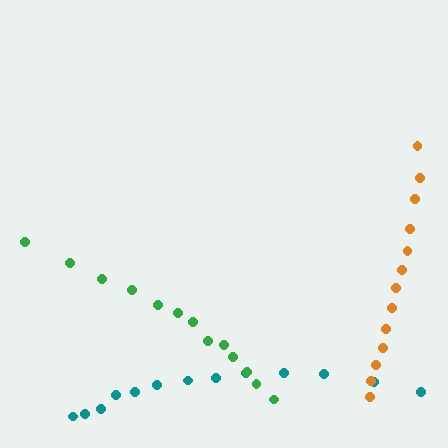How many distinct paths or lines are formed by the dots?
There are 3 distinct paths.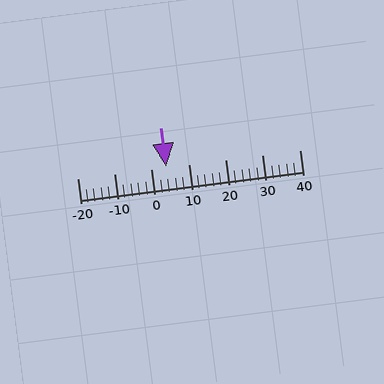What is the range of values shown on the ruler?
The ruler shows values from -20 to 40.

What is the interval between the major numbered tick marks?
The major tick marks are spaced 10 units apart.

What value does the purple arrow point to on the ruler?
The purple arrow points to approximately 4.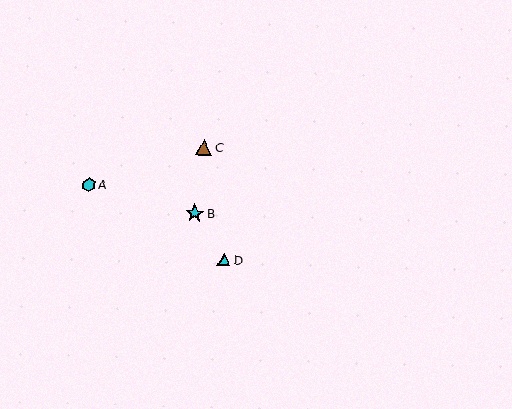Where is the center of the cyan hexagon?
The center of the cyan hexagon is at (89, 184).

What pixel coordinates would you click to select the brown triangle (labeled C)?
Click at (204, 147) to select the brown triangle C.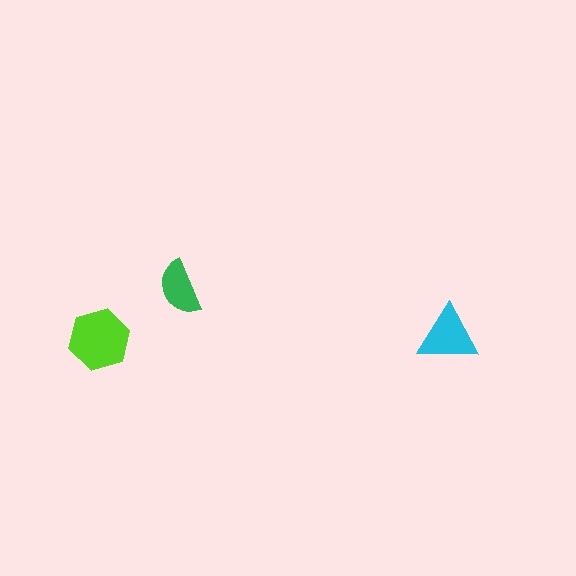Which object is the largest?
The lime hexagon.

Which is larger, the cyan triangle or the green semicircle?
The cyan triangle.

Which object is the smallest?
The green semicircle.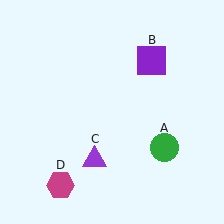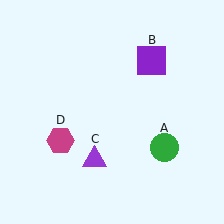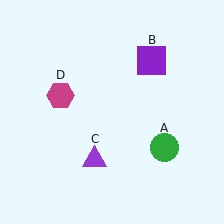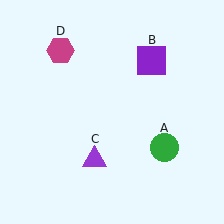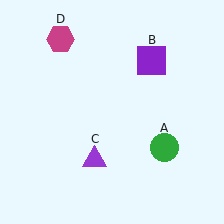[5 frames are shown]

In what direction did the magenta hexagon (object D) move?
The magenta hexagon (object D) moved up.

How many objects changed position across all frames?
1 object changed position: magenta hexagon (object D).